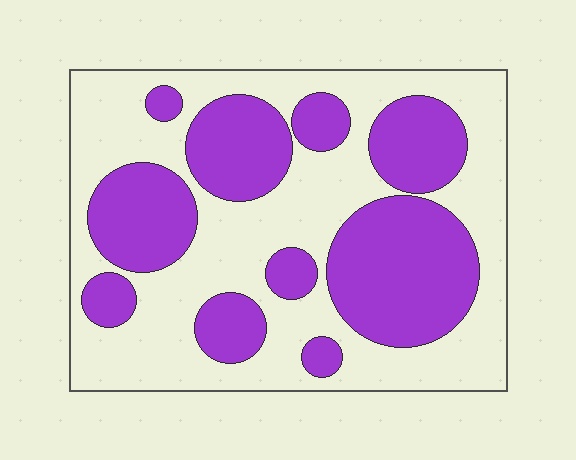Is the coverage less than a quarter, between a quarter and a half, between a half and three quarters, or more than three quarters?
Between a quarter and a half.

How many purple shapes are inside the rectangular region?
10.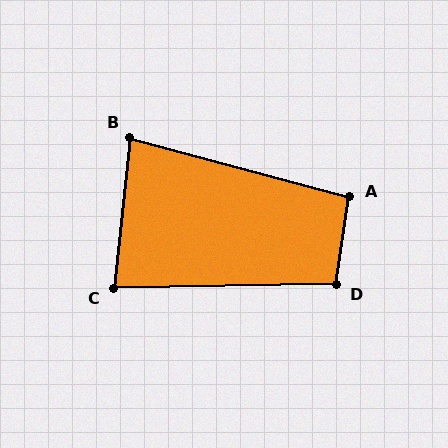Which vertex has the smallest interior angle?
B, at approximately 81 degrees.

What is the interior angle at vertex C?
Approximately 83 degrees (acute).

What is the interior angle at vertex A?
Approximately 97 degrees (obtuse).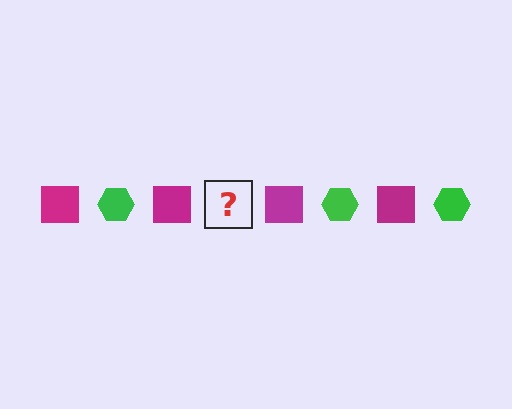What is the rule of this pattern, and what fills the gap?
The rule is that the pattern alternates between magenta square and green hexagon. The gap should be filled with a green hexagon.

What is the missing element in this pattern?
The missing element is a green hexagon.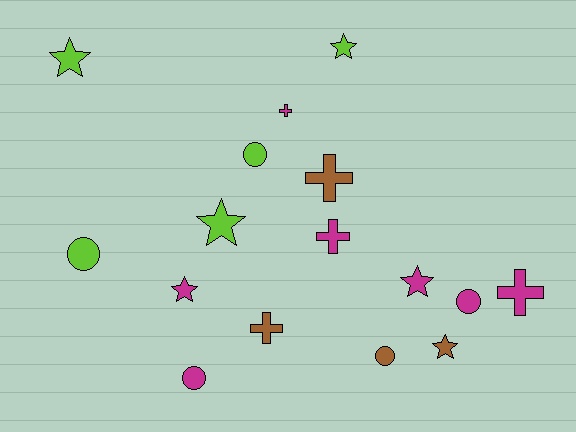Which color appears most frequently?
Magenta, with 7 objects.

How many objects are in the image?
There are 16 objects.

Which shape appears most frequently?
Star, with 6 objects.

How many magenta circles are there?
There are 2 magenta circles.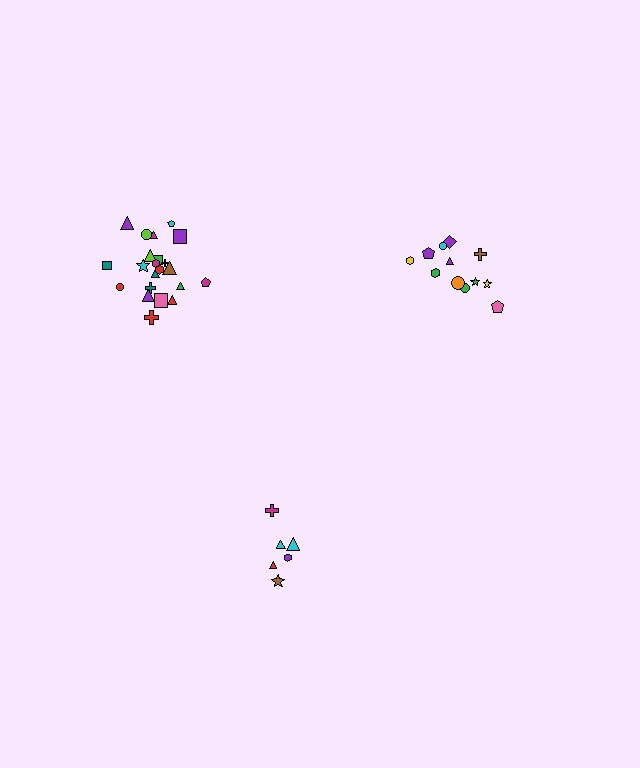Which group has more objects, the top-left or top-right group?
The top-left group.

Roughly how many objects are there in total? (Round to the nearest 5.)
Roughly 40 objects in total.